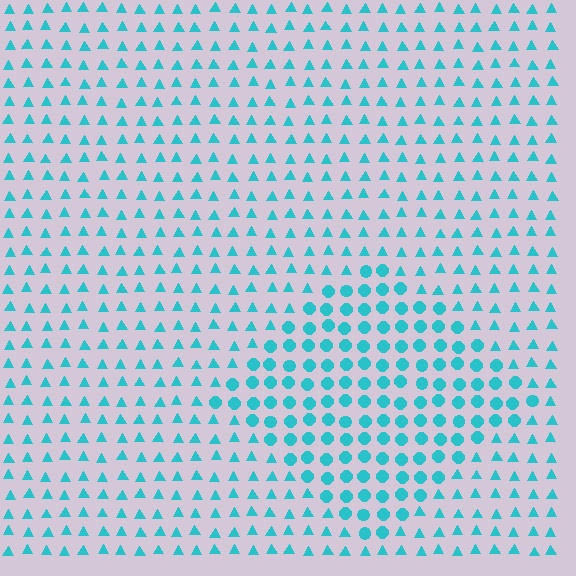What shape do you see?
I see a diamond.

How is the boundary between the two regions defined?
The boundary is defined by a change in element shape: circles inside vs. triangles outside. All elements share the same color and spacing.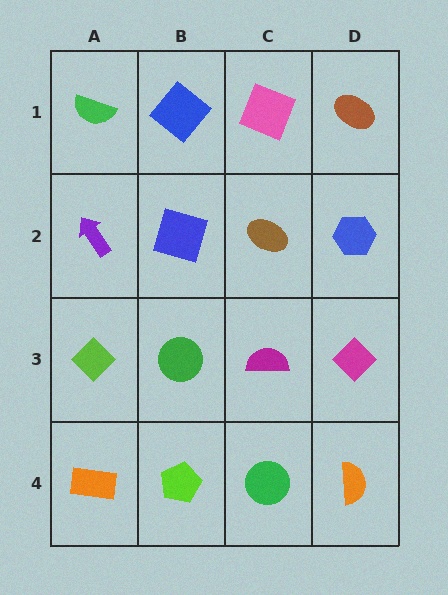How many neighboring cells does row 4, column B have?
3.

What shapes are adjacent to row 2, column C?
A pink square (row 1, column C), a magenta semicircle (row 3, column C), a blue square (row 2, column B), a blue hexagon (row 2, column D).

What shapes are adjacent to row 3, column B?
A blue square (row 2, column B), a lime pentagon (row 4, column B), a lime diamond (row 3, column A), a magenta semicircle (row 3, column C).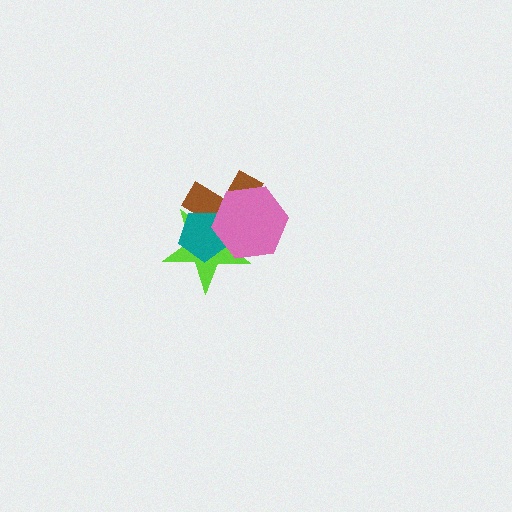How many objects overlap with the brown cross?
3 objects overlap with the brown cross.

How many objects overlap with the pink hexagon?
3 objects overlap with the pink hexagon.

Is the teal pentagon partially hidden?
Yes, it is partially covered by another shape.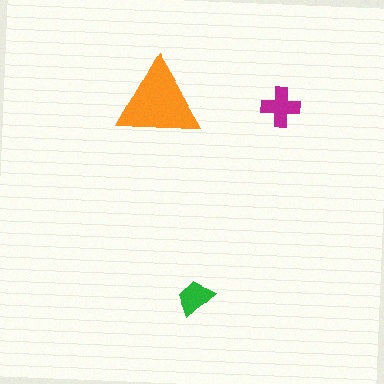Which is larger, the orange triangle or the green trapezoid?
The orange triangle.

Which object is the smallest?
The green trapezoid.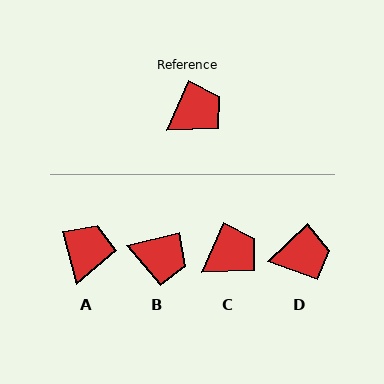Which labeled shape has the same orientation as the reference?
C.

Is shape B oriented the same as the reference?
No, it is off by about 53 degrees.